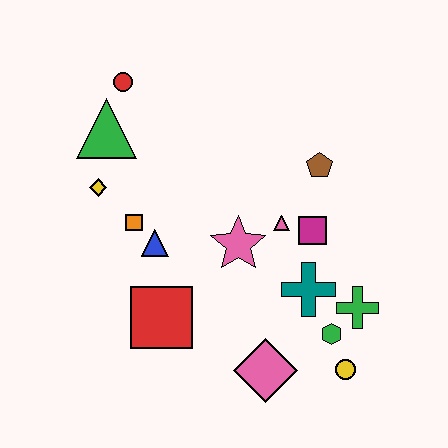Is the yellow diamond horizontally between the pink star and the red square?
No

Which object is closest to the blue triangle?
The orange square is closest to the blue triangle.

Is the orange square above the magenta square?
Yes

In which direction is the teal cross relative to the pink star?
The teal cross is to the right of the pink star.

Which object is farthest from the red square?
The red circle is farthest from the red square.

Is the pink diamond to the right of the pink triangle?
No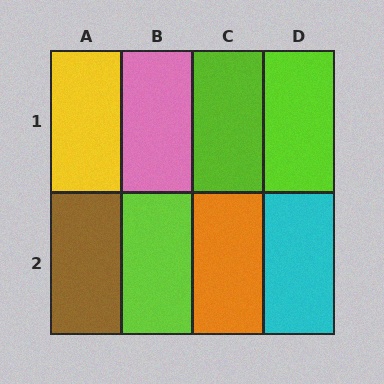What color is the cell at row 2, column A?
Brown.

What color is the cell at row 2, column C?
Orange.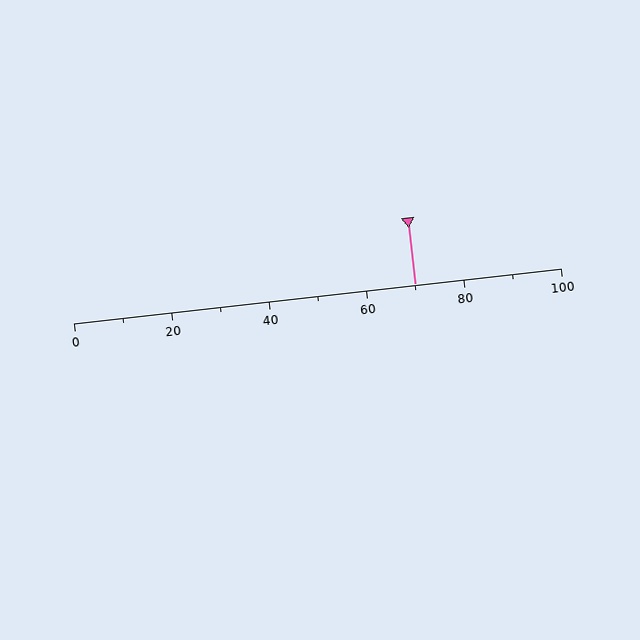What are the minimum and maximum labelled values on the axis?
The axis runs from 0 to 100.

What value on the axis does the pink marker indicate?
The marker indicates approximately 70.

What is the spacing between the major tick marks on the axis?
The major ticks are spaced 20 apart.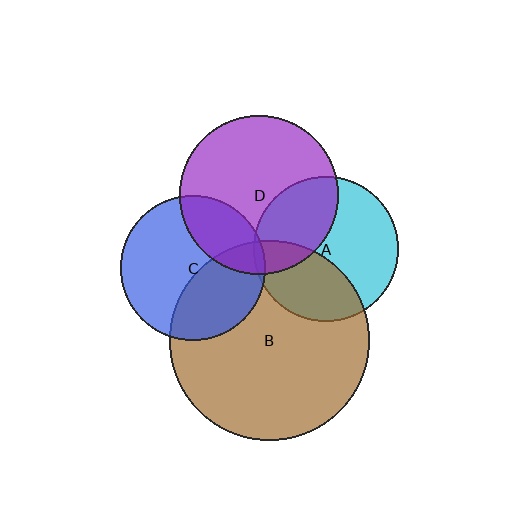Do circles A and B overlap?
Yes.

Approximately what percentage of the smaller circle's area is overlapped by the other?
Approximately 35%.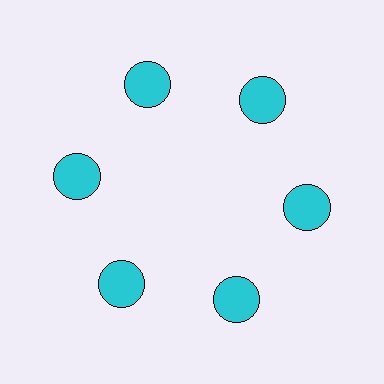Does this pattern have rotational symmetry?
Yes, this pattern has 6-fold rotational symmetry. It looks the same after rotating 60 degrees around the center.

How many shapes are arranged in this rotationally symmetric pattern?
There are 6 shapes, arranged in 6 groups of 1.